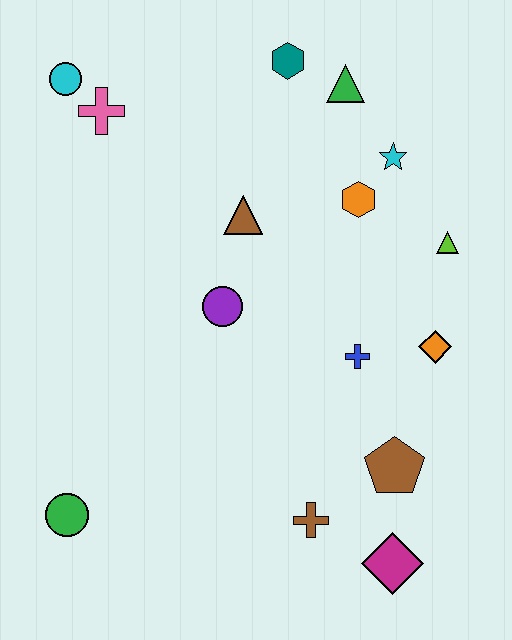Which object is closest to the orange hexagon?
The cyan star is closest to the orange hexagon.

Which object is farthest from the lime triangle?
The green circle is farthest from the lime triangle.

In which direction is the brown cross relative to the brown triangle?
The brown cross is below the brown triangle.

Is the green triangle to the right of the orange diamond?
No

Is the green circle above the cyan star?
No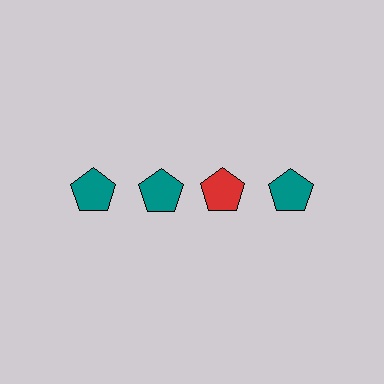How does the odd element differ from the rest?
It has a different color: red instead of teal.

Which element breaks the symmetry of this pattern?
The red pentagon in the top row, center column breaks the symmetry. All other shapes are teal pentagons.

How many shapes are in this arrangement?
There are 4 shapes arranged in a grid pattern.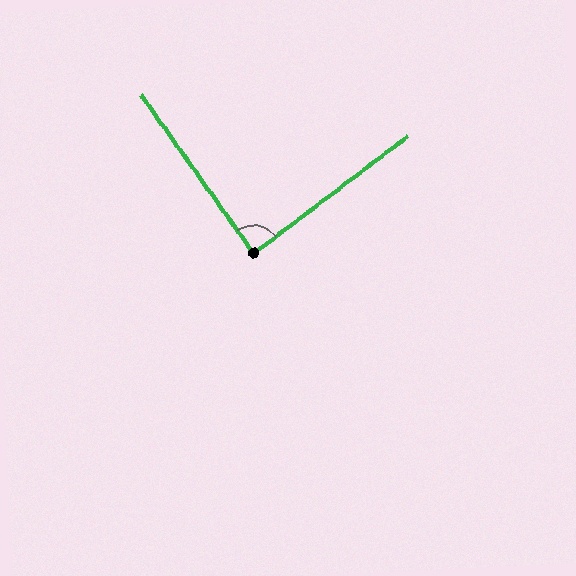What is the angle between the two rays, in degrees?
Approximately 88 degrees.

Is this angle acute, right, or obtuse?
It is approximately a right angle.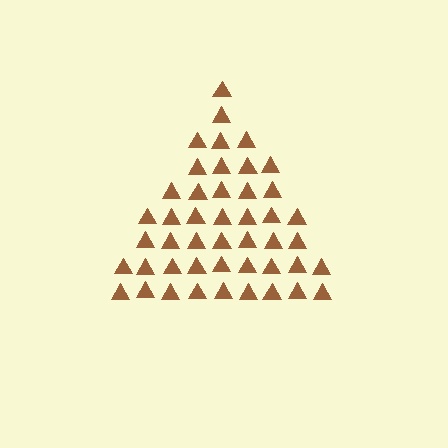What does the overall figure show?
The overall figure shows a triangle.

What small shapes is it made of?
It is made of small triangles.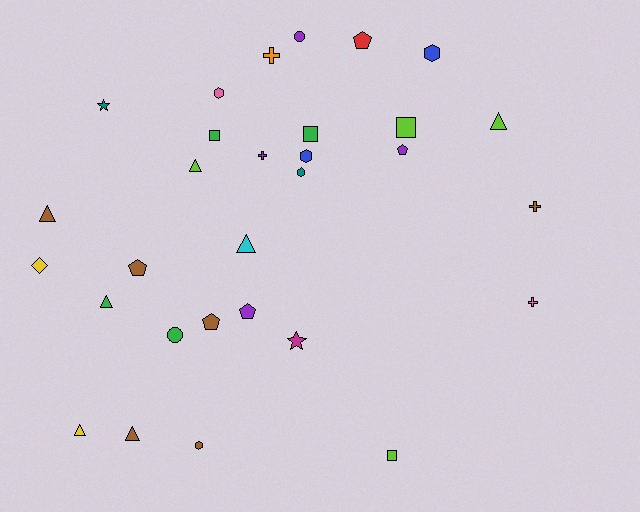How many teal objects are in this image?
There are 2 teal objects.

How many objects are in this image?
There are 30 objects.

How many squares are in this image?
There are 4 squares.